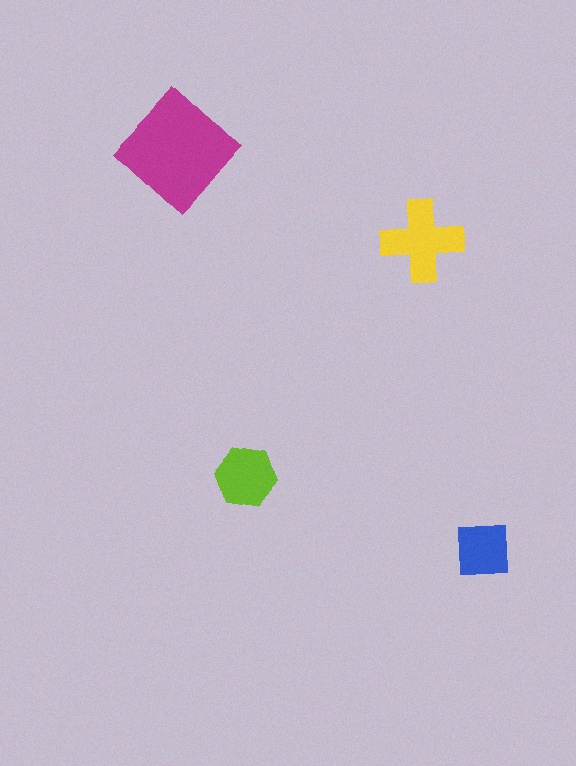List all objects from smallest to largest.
The blue square, the lime hexagon, the yellow cross, the magenta diamond.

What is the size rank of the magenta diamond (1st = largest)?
1st.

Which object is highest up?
The magenta diamond is topmost.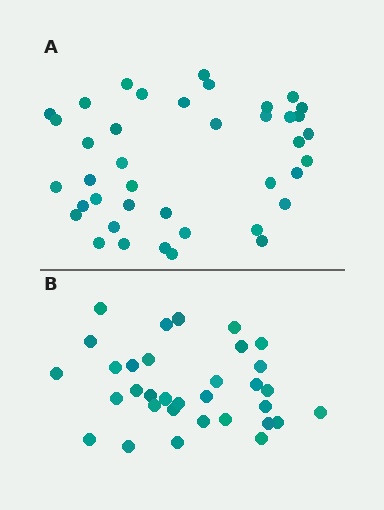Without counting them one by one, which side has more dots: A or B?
Region A (the top region) has more dots.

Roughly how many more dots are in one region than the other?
Region A has roughly 8 or so more dots than region B.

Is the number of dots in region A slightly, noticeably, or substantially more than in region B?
Region A has only slightly more — the two regions are fairly close. The ratio is roughly 1.2 to 1.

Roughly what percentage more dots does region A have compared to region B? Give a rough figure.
About 20% more.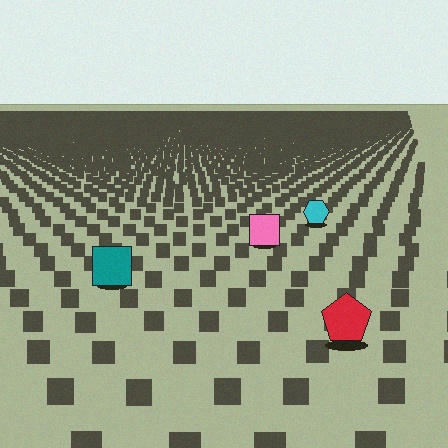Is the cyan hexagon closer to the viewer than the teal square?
No. The teal square is closer — you can tell from the texture gradient: the ground texture is coarser near it.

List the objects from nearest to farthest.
From nearest to farthest: the red pentagon, the teal square, the pink square, the cyan hexagon.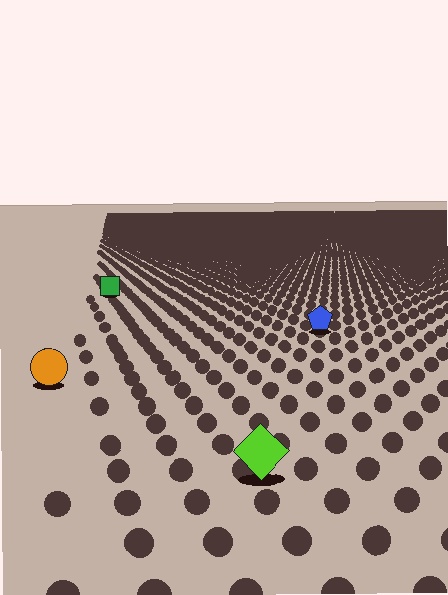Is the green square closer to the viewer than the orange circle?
No. The orange circle is closer — you can tell from the texture gradient: the ground texture is coarser near it.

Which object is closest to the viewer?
The lime diamond is closest. The texture marks near it are larger and more spread out.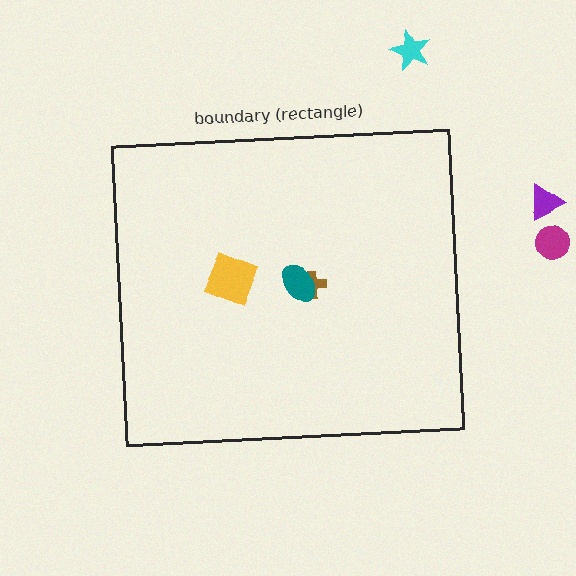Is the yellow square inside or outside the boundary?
Inside.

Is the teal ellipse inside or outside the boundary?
Inside.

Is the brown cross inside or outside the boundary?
Inside.